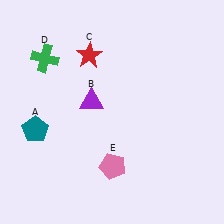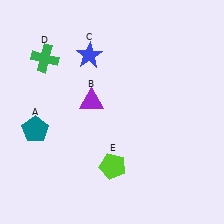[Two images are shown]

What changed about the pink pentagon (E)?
In Image 1, E is pink. In Image 2, it changed to lime.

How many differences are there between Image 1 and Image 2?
There are 2 differences between the two images.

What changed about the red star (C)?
In Image 1, C is red. In Image 2, it changed to blue.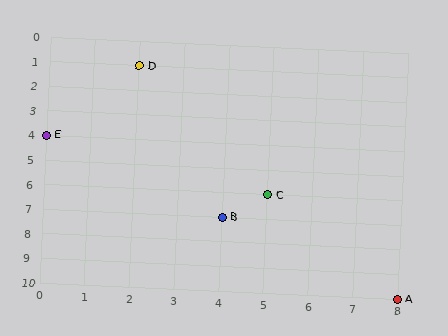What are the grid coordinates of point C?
Point C is at grid coordinates (5, 6).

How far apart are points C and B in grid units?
Points C and B are 1 column and 1 row apart (about 1.4 grid units diagonally).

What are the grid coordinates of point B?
Point B is at grid coordinates (4, 7).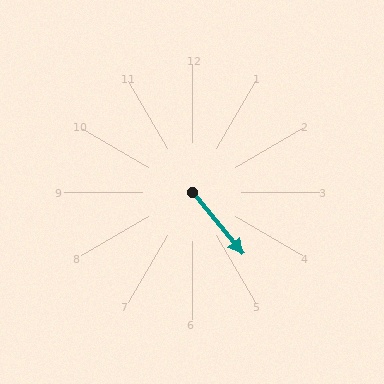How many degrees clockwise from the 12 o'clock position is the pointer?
Approximately 140 degrees.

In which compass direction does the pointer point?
Southeast.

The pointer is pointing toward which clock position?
Roughly 5 o'clock.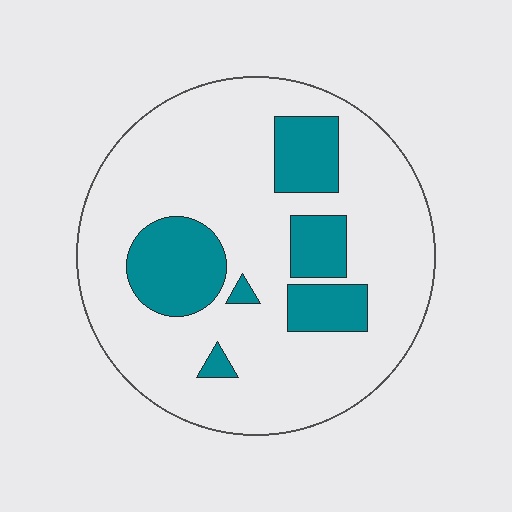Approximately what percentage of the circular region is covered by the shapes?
Approximately 20%.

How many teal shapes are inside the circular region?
6.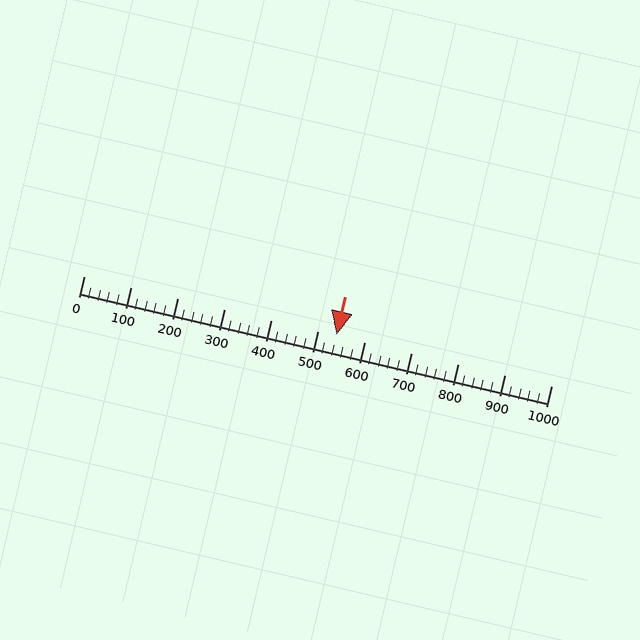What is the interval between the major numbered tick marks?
The major tick marks are spaced 100 units apart.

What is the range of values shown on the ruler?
The ruler shows values from 0 to 1000.